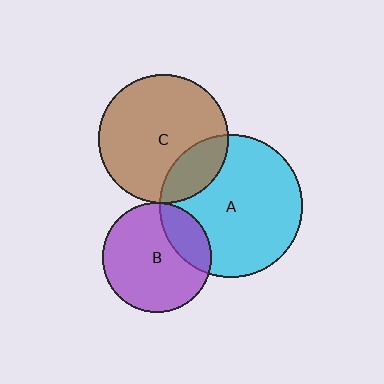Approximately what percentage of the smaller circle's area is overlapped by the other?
Approximately 5%.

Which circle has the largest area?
Circle A (cyan).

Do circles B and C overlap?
Yes.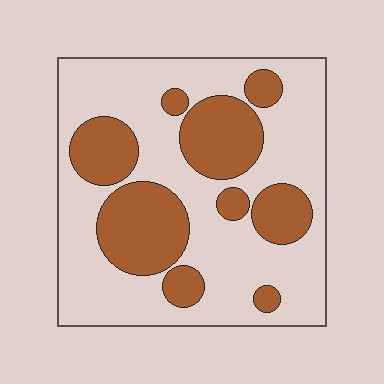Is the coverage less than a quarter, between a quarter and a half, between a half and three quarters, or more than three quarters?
Between a quarter and a half.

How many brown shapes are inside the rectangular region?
9.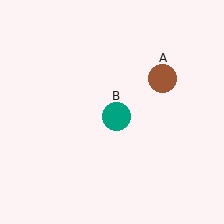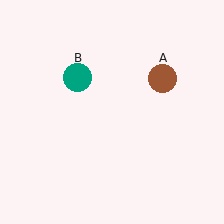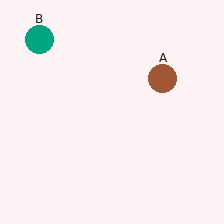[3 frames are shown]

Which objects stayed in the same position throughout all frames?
Brown circle (object A) remained stationary.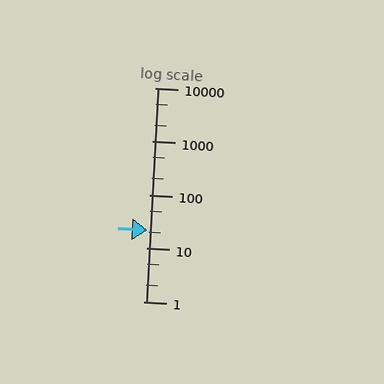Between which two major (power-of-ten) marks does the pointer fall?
The pointer is between 10 and 100.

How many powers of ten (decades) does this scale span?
The scale spans 4 decades, from 1 to 10000.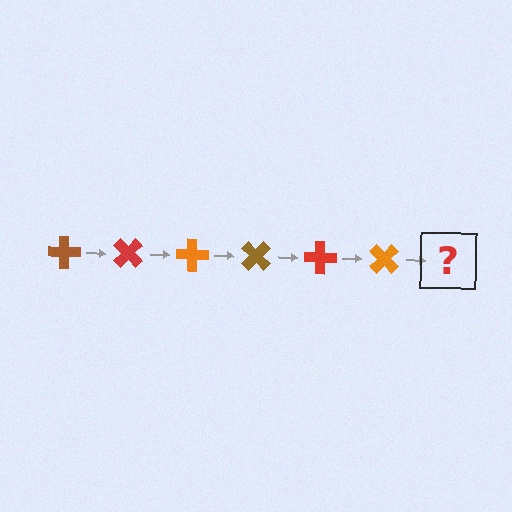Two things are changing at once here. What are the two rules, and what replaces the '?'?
The two rules are that it rotates 45 degrees each step and the color cycles through brown, red, and orange. The '?' should be a brown cross, rotated 270 degrees from the start.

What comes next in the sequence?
The next element should be a brown cross, rotated 270 degrees from the start.